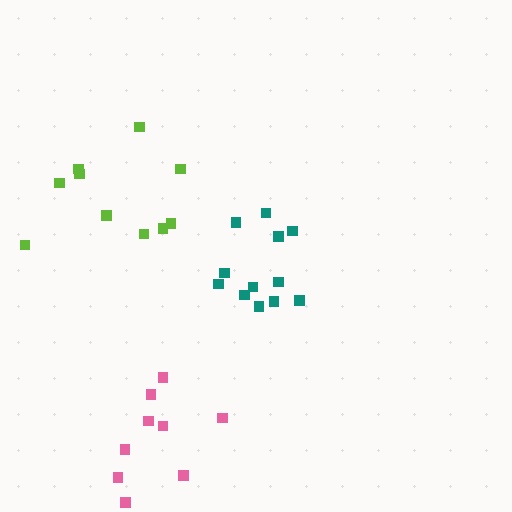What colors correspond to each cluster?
The clusters are colored: teal, lime, pink.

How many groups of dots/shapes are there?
There are 3 groups.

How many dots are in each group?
Group 1: 12 dots, Group 2: 10 dots, Group 3: 9 dots (31 total).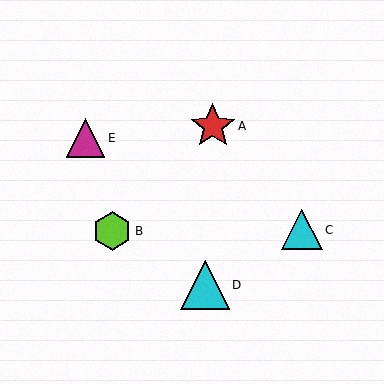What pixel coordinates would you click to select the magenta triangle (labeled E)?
Click at (86, 138) to select the magenta triangle E.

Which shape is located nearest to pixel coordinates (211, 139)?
The red star (labeled A) at (213, 126) is nearest to that location.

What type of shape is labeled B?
Shape B is a lime hexagon.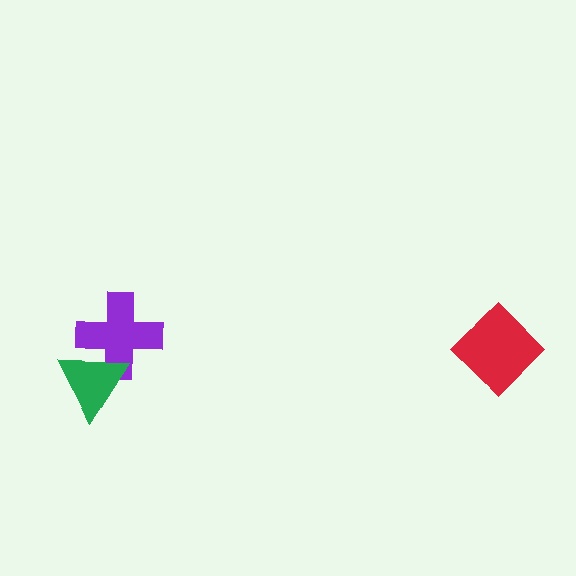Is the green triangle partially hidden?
No, no other shape covers it.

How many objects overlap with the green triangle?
1 object overlaps with the green triangle.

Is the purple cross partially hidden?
Yes, it is partially covered by another shape.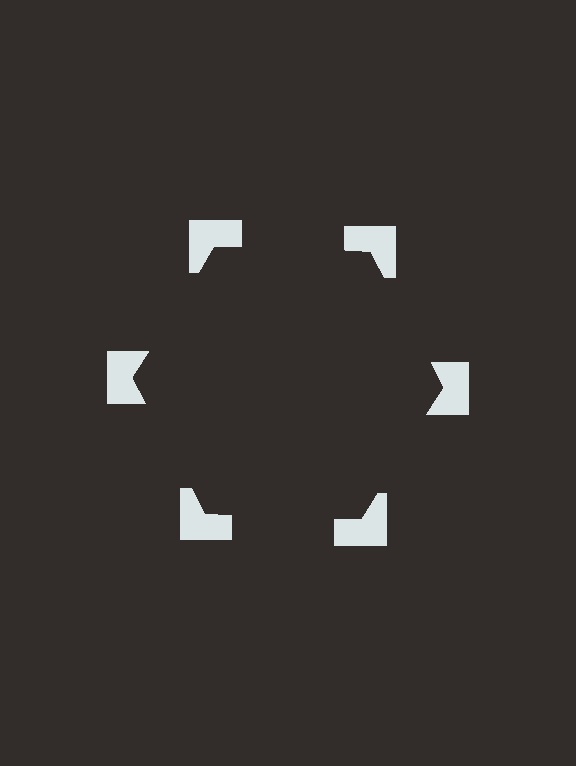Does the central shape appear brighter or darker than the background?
It typically appears slightly darker than the background, even though no actual brightness change is drawn.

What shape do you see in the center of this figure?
An illusory hexagon — its edges are inferred from the aligned wedge cuts in the notched squares, not physically drawn.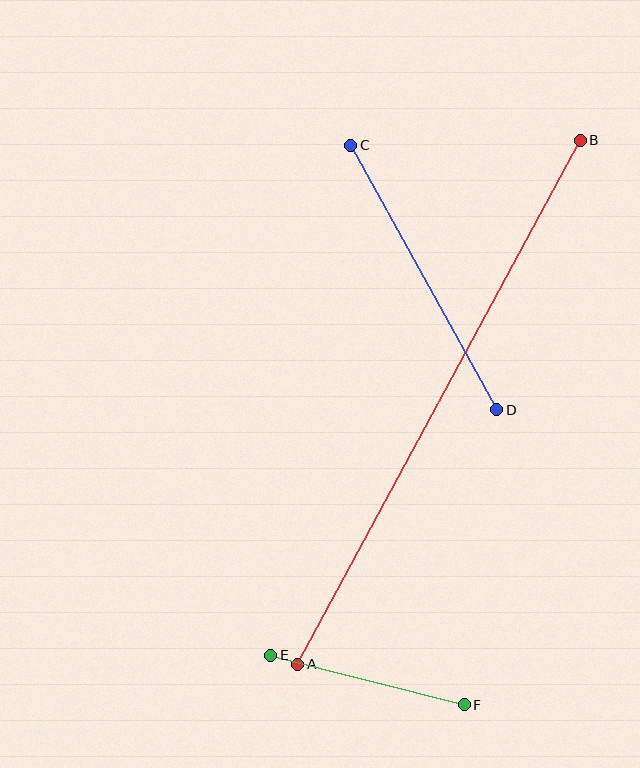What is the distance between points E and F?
The distance is approximately 200 pixels.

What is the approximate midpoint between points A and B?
The midpoint is at approximately (439, 402) pixels.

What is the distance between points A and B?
The distance is approximately 595 pixels.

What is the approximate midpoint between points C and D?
The midpoint is at approximately (424, 278) pixels.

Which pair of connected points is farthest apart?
Points A and B are farthest apart.